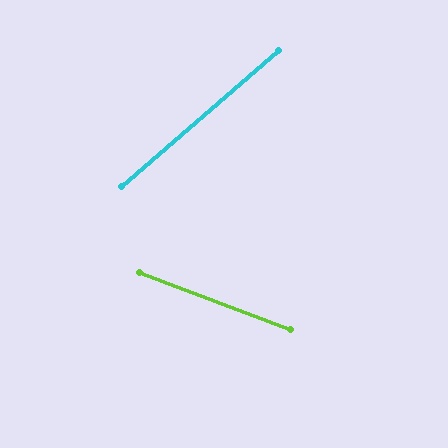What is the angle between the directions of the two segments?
Approximately 62 degrees.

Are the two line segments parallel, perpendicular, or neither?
Neither parallel nor perpendicular — they differ by about 62°.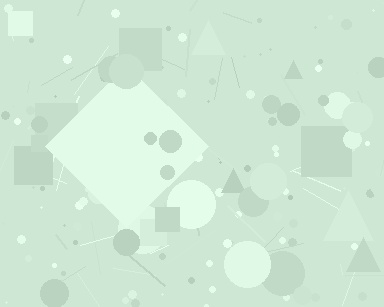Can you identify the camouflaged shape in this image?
The camouflaged shape is a diamond.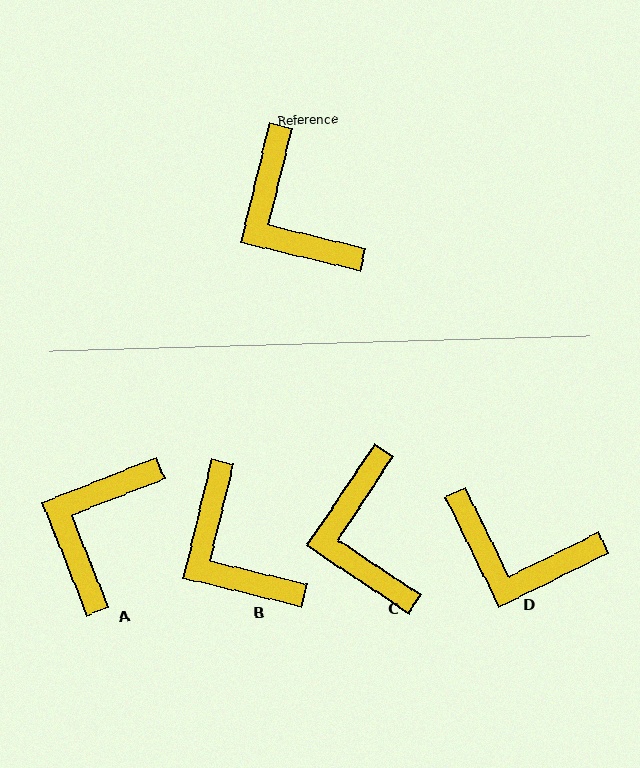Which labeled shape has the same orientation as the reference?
B.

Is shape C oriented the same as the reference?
No, it is off by about 20 degrees.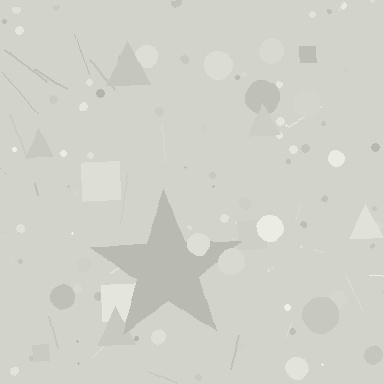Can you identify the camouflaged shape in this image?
The camouflaged shape is a star.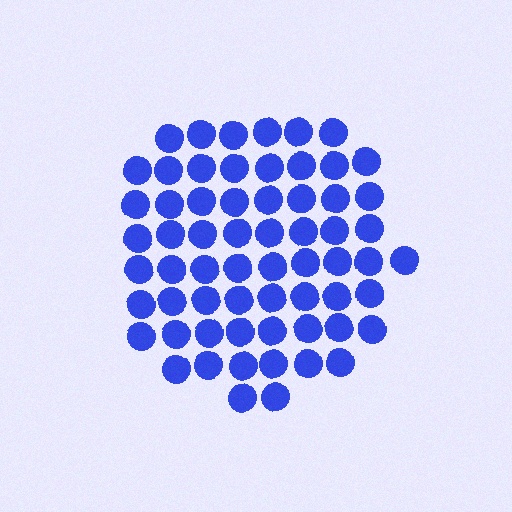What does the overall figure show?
The overall figure shows a circle.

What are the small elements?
The small elements are circles.